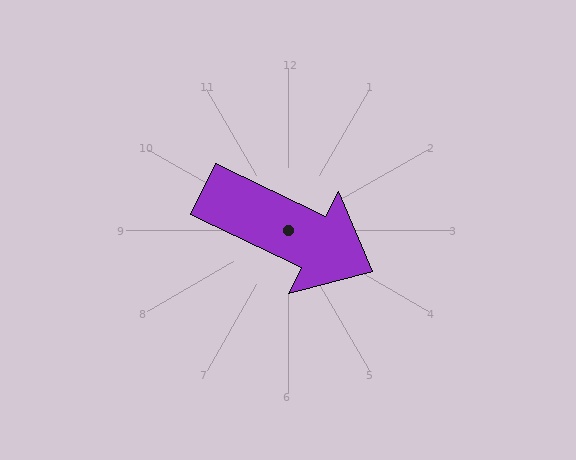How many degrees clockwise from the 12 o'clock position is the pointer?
Approximately 116 degrees.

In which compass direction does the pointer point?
Southeast.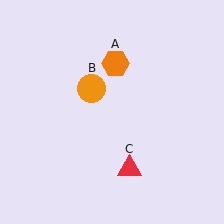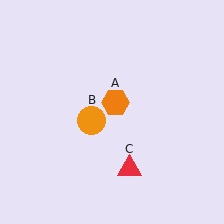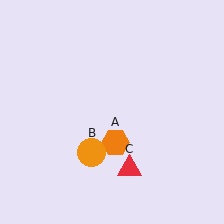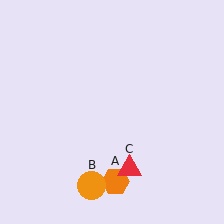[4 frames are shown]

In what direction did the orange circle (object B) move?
The orange circle (object B) moved down.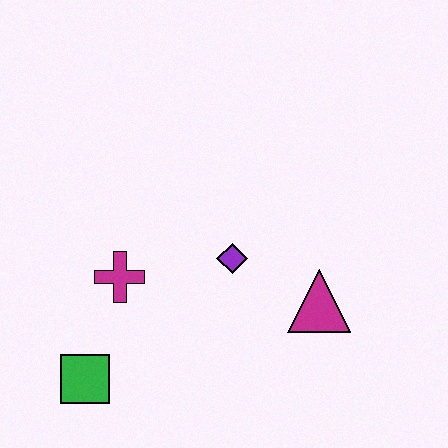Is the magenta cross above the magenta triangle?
Yes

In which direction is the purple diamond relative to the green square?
The purple diamond is to the right of the green square.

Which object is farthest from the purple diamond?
The green square is farthest from the purple diamond.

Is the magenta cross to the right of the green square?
Yes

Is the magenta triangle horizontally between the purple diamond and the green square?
No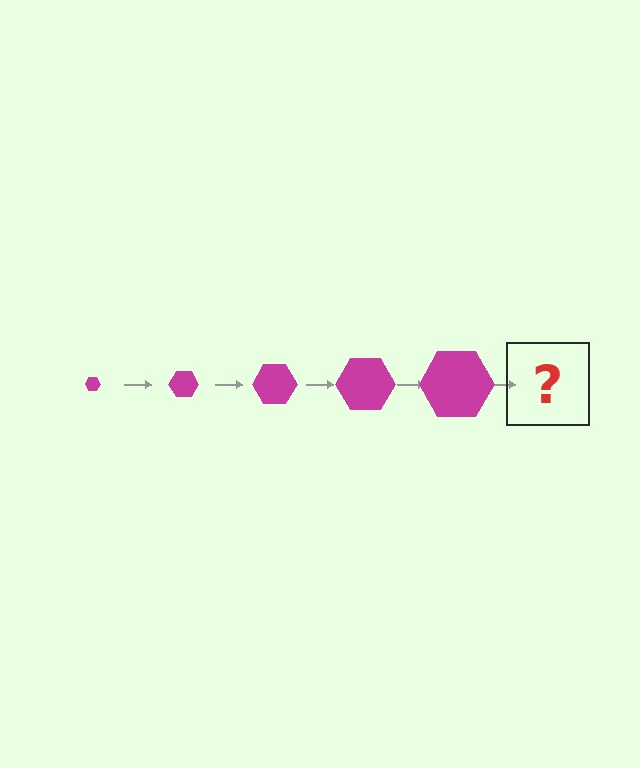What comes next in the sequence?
The next element should be a magenta hexagon, larger than the previous one.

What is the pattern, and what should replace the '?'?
The pattern is that the hexagon gets progressively larger each step. The '?' should be a magenta hexagon, larger than the previous one.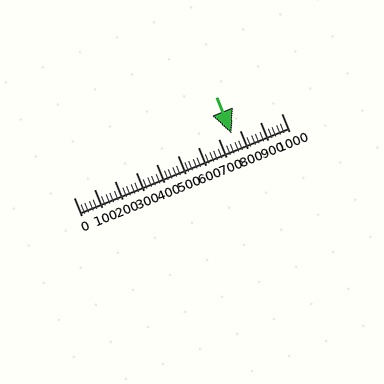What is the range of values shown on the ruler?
The ruler shows values from 0 to 1000.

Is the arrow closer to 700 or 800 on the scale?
The arrow is closer to 800.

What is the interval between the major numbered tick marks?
The major tick marks are spaced 100 units apart.